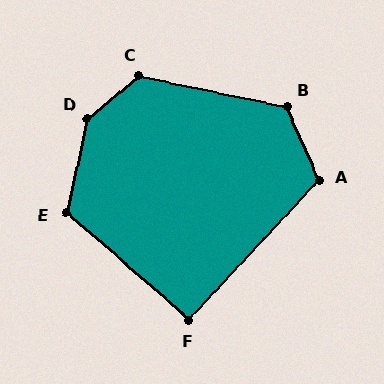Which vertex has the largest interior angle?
D, at approximately 143 degrees.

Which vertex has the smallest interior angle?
F, at approximately 92 degrees.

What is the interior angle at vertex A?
Approximately 113 degrees (obtuse).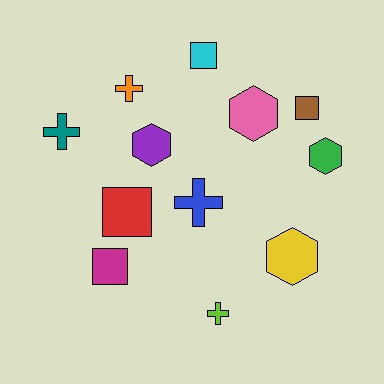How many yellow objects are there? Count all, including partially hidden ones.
There is 1 yellow object.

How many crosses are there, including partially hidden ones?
There are 4 crosses.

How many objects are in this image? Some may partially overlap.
There are 12 objects.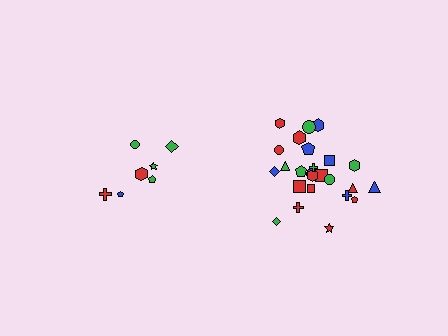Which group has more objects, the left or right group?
The right group.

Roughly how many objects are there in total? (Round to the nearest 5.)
Roughly 30 objects in total.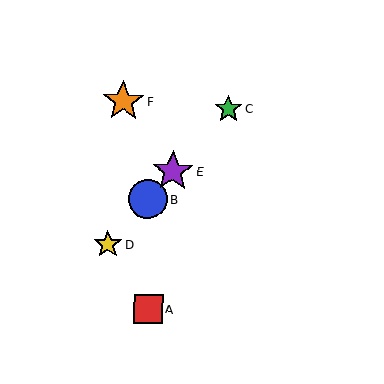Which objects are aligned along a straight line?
Objects B, C, D, E are aligned along a straight line.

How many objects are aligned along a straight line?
4 objects (B, C, D, E) are aligned along a straight line.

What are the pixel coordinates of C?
Object C is at (228, 109).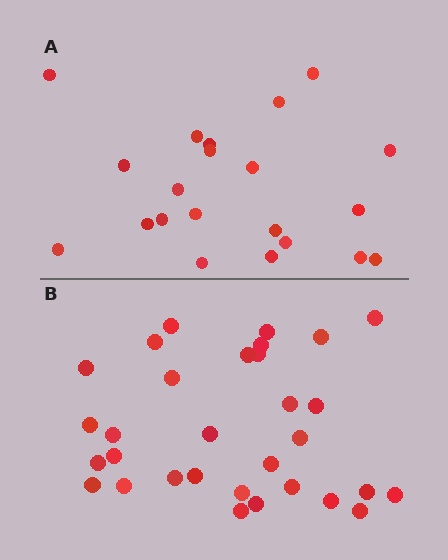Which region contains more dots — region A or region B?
Region B (the bottom region) has more dots.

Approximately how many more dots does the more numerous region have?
Region B has roughly 10 or so more dots than region A.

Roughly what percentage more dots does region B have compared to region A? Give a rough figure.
About 50% more.